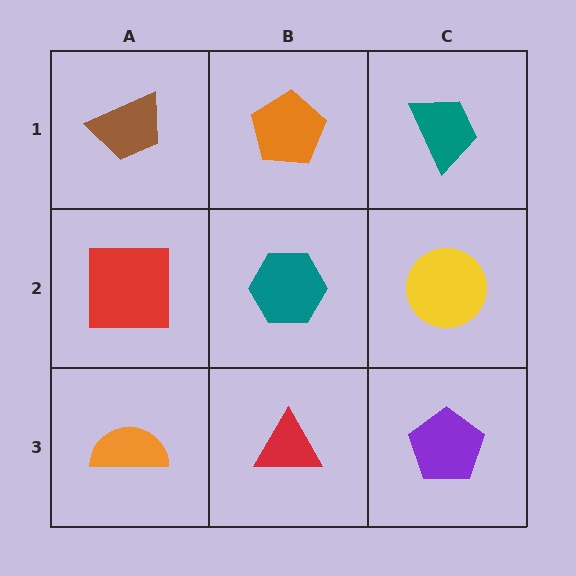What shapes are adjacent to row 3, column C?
A yellow circle (row 2, column C), a red triangle (row 3, column B).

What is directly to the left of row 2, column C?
A teal hexagon.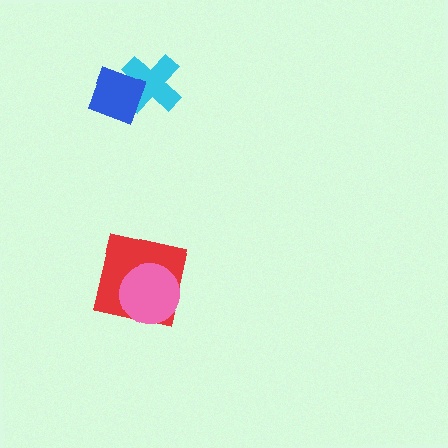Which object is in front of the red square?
The pink circle is in front of the red square.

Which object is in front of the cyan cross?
The blue diamond is in front of the cyan cross.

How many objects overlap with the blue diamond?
1 object overlaps with the blue diamond.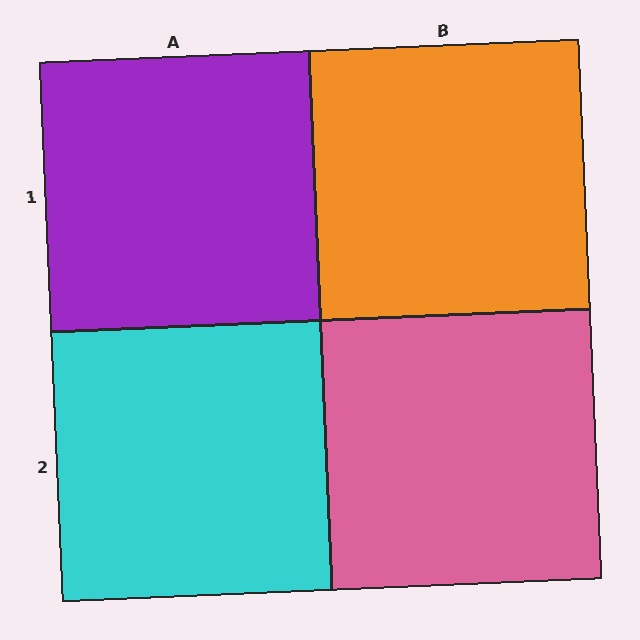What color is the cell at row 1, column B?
Orange.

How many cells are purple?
1 cell is purple.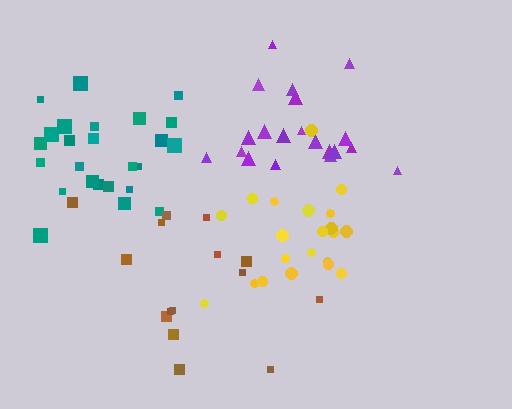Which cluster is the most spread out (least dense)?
Brown.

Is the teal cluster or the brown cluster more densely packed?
Teal.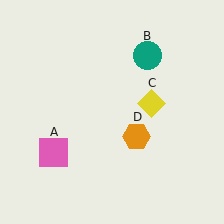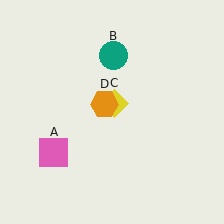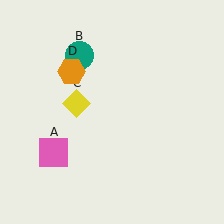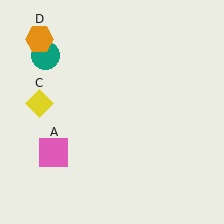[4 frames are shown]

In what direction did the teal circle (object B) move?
The teal circle (object B) moved left.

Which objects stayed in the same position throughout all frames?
Pink square (object A) remained stationary.